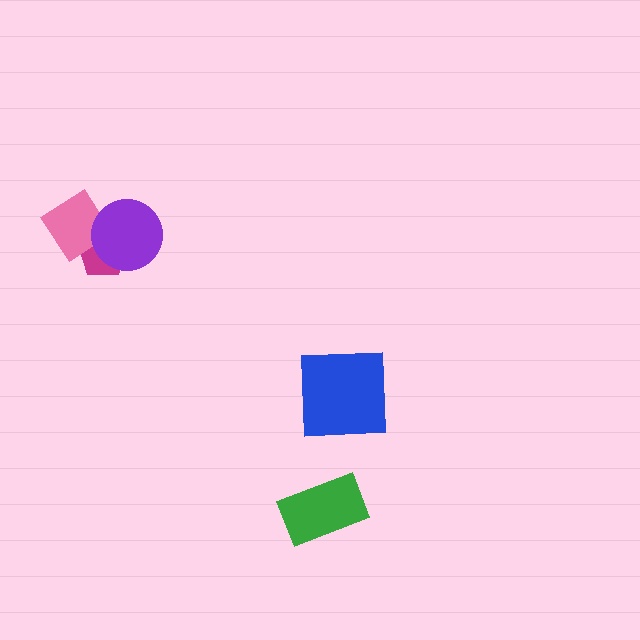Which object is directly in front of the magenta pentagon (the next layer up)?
The pink diamond is directly in front of the magenta pentagon.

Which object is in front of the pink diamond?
The purple circle is in front of the pink diamond.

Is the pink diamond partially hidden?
Yes, it is partially covered by another shape.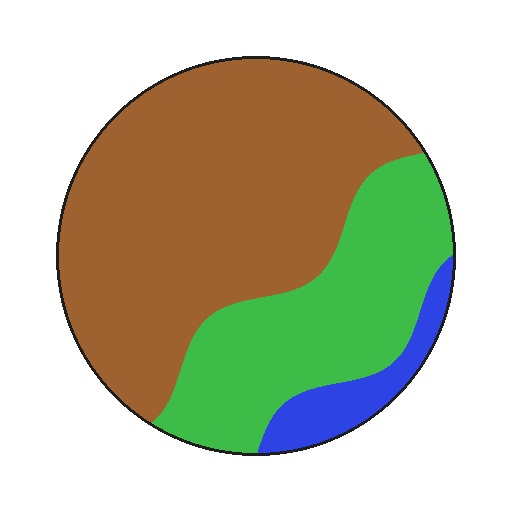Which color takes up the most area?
Brown, at roughly 60%.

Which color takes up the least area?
Blue, at roughly 10%.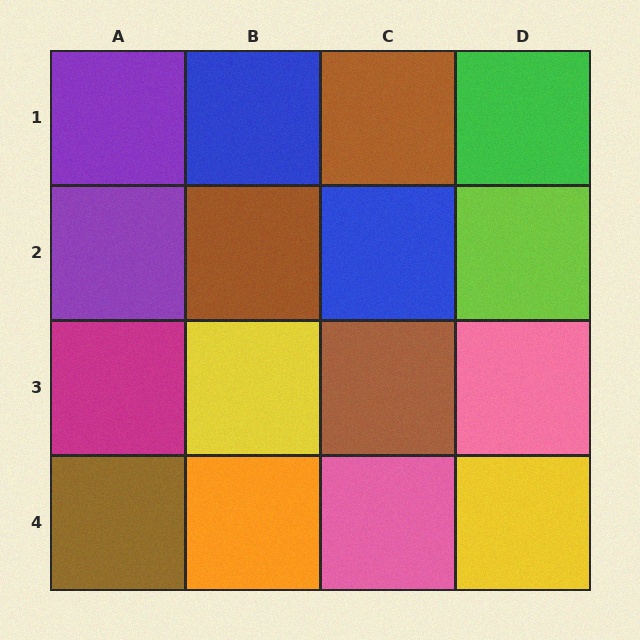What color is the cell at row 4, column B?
Orange.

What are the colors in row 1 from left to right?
Purple, blue, brown, green.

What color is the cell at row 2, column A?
Purple.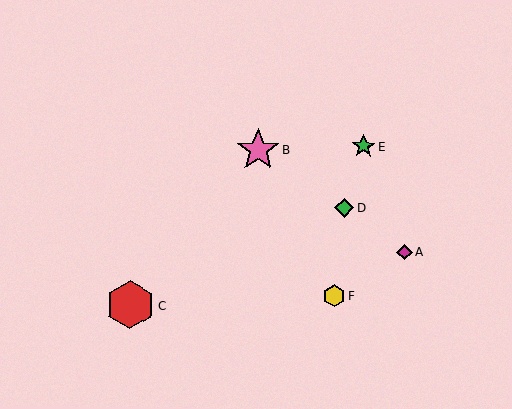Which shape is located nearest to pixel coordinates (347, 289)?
The yellow hexagon (labeled F) at (334, 296) is nearest to that location.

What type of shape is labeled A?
Shape A is a magenta diamond.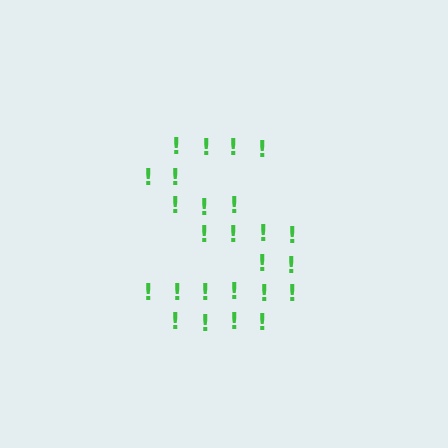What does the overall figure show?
The overall figure shows the letter S.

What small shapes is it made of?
It is made of small exclamation marks.